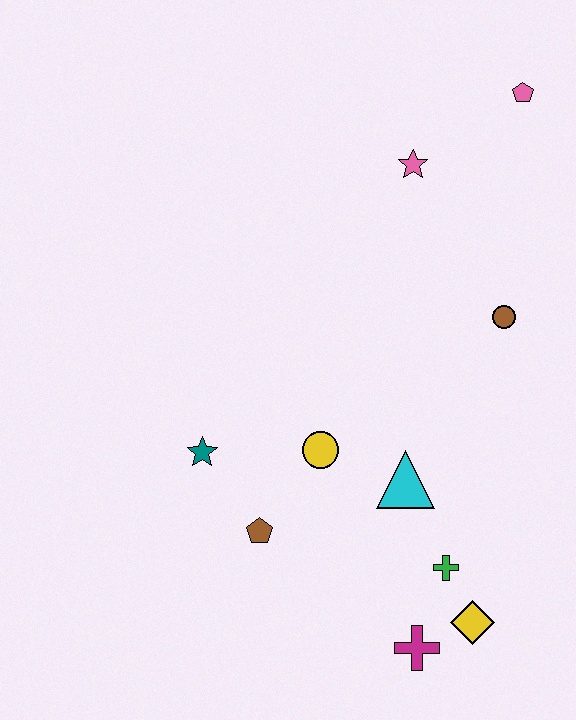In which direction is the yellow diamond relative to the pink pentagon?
The yellow diamond is below the pink pentagon.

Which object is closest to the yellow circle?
The cyan triangle is closest to the yellow circle.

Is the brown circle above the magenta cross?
Yes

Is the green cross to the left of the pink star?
No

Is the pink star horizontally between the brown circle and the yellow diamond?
No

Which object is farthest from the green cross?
The pink pentagon is farthest from the green cross.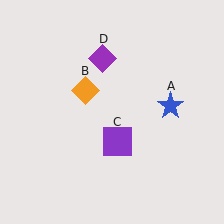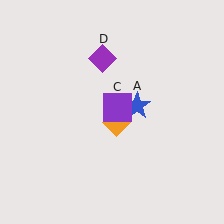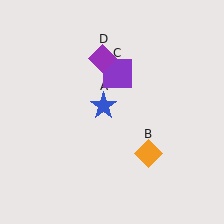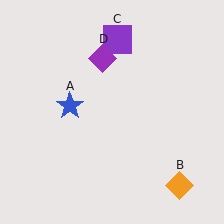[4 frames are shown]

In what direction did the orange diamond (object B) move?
The orange diamond (object B) moved down and to the right.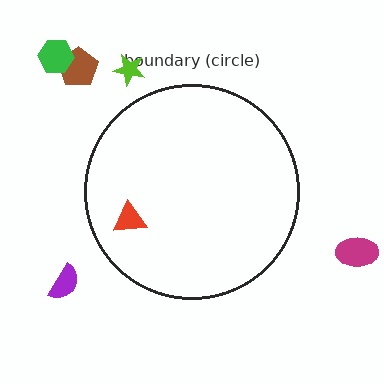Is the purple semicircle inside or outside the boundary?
Outside.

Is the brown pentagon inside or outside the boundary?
Outside.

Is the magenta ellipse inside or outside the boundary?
Outside.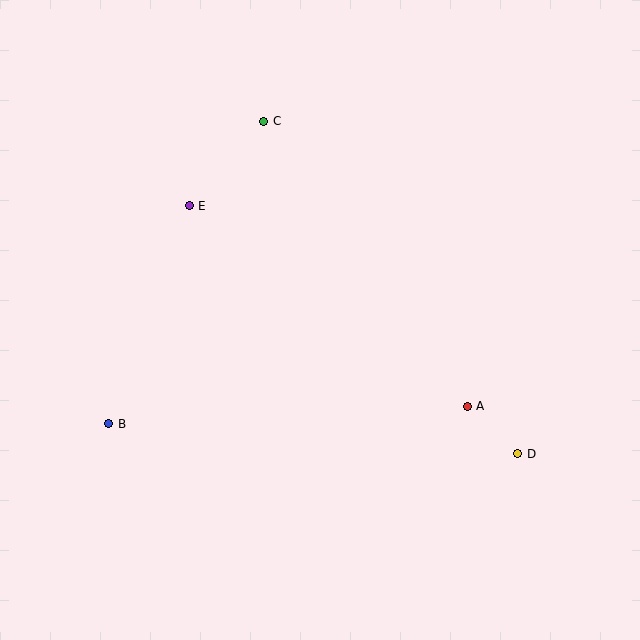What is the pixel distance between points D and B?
The distance between D and B is 410 pixels.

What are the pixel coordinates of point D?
Point D is at (518, 454).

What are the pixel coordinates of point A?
Point A is at (467, 406).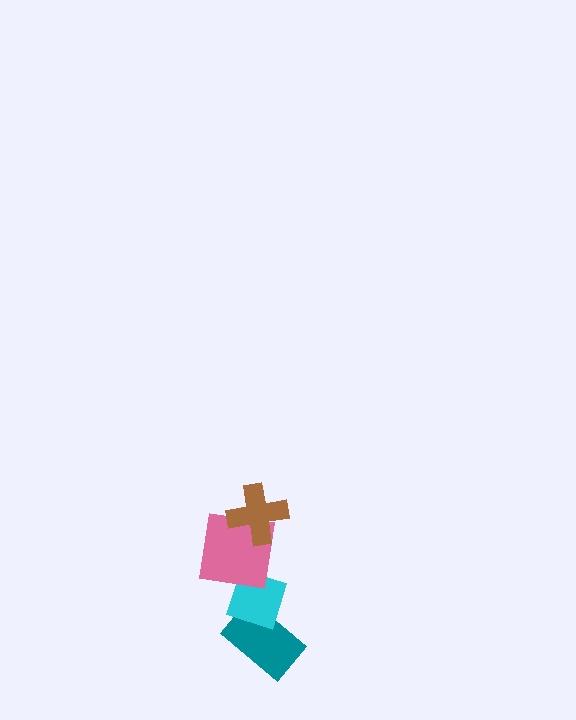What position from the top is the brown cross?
The brown cross is 1st from the top.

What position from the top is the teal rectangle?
The teal rectangle is 4th from the top.